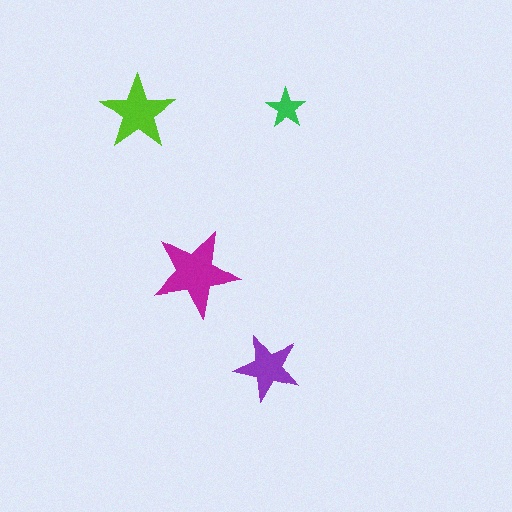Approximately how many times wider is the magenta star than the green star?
About 2 times wider.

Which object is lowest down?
The purple star is bottommost.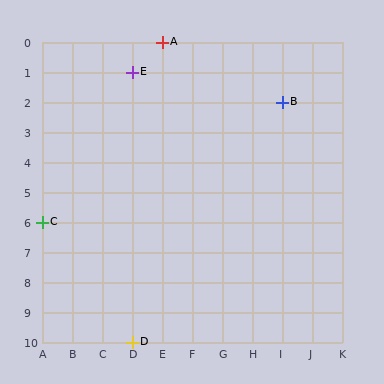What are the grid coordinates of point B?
Point B is at grid coordinates (I, 2).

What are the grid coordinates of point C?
Point C is at grid coordinates (A, 6).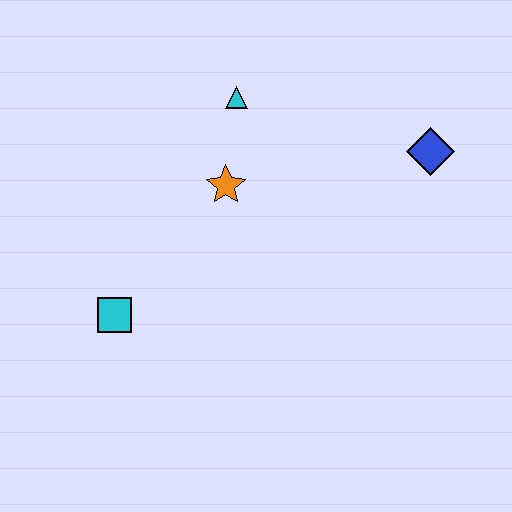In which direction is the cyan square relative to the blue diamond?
The cyan square is to the left of the blue diamond.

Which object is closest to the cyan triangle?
The orange star is closest to the cyan triangle.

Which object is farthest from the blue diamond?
The cyan square is farthest from the blue diamond.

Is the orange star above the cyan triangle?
No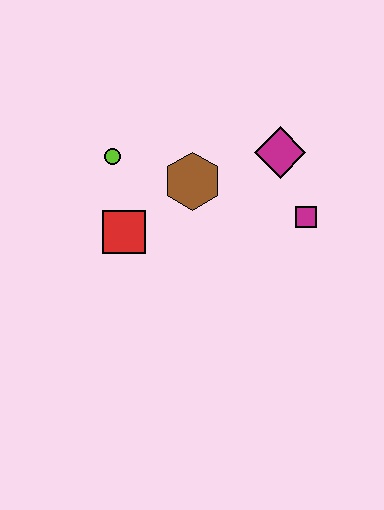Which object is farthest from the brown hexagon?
The magenta square is farthest from the brown hexagon.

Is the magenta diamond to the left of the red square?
No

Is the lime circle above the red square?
Yes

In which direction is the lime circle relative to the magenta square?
The lime circle is to the left of the magenta square.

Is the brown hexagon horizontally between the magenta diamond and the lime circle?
Yes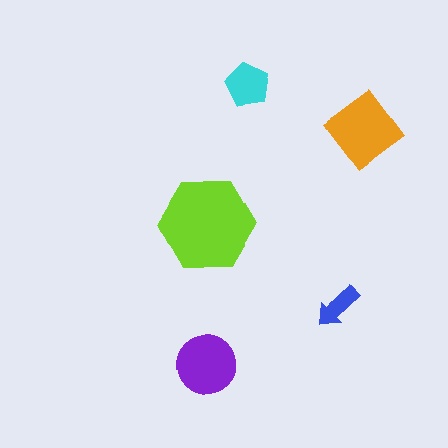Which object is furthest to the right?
The orange diamond is rightmost.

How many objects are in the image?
There are 5 objects in the image.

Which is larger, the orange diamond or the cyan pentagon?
The orange diamond.